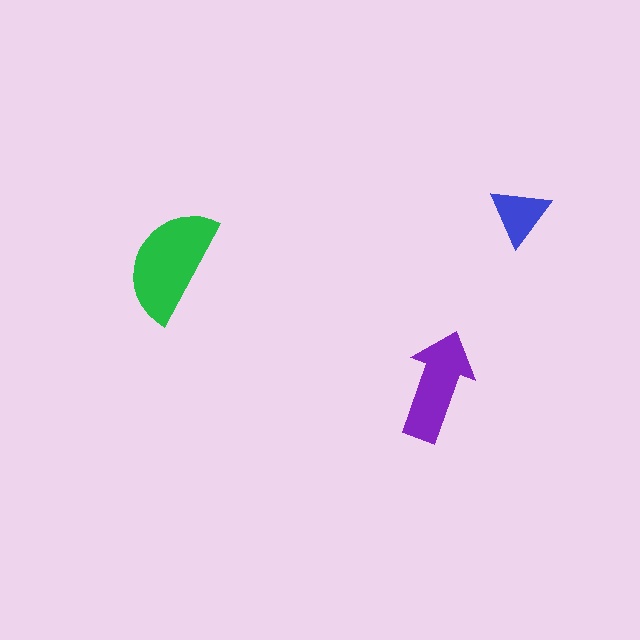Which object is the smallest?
The blue triangle.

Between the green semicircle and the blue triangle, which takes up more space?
The green semicircle.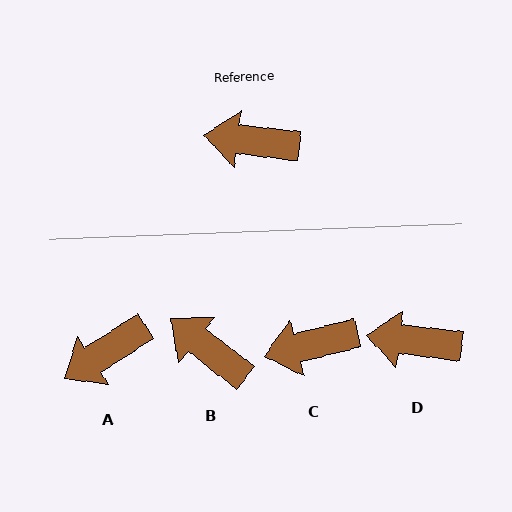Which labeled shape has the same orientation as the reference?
D.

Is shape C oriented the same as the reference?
No, it is off by about 21 degrees.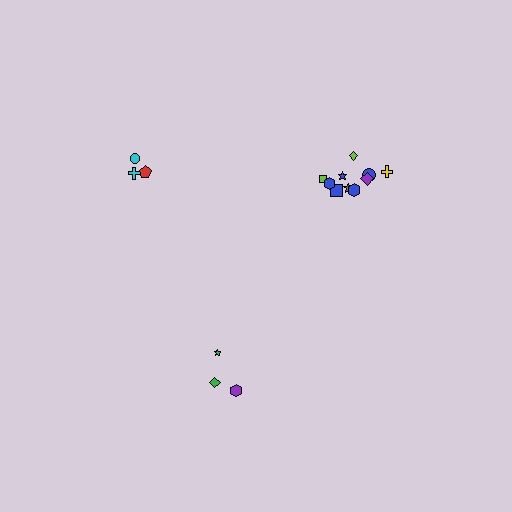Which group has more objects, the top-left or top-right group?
The top-right group.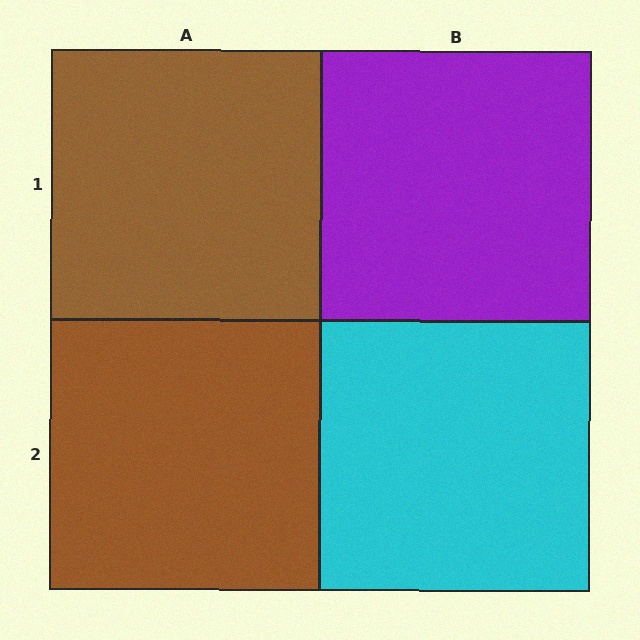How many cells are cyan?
1 cell is cyan.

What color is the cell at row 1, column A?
Brown.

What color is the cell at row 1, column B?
Purple.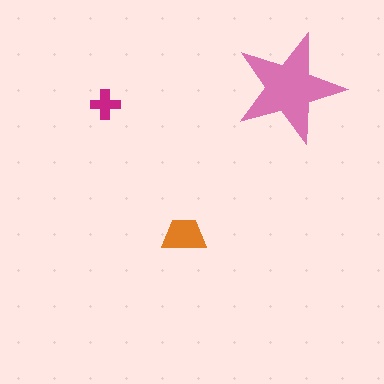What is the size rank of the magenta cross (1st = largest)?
3rd.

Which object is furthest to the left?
The magenta cross is leftmost.